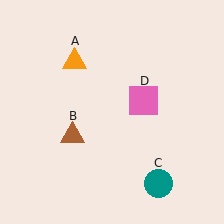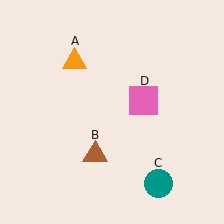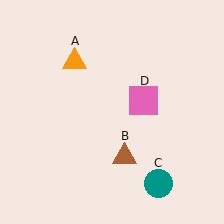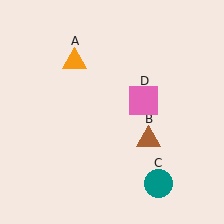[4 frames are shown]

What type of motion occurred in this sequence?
The brown triangle (object B) rotated counterclockwise around the center of the scene.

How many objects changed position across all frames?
1 object changed position: brown triangle (object B).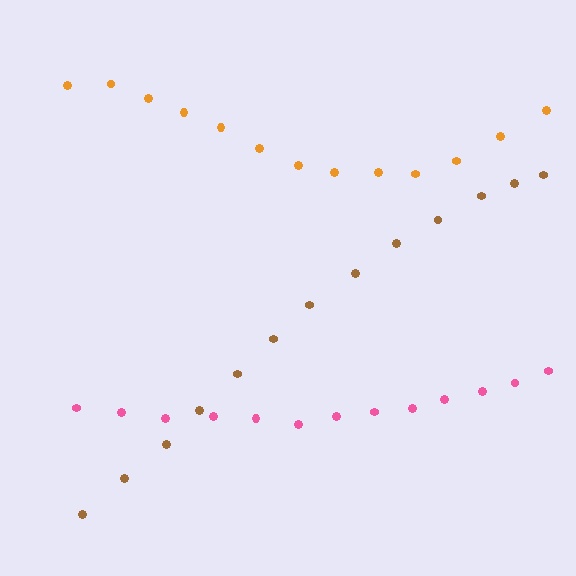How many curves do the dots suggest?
There are 3 distinct paths.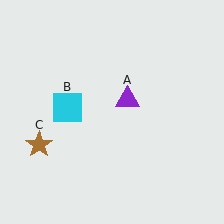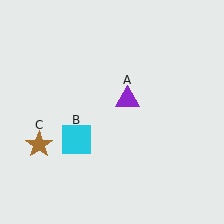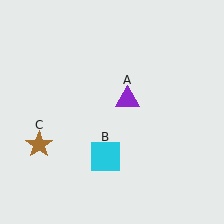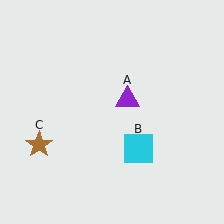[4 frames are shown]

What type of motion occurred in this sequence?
The cyan square (object B) rotated counterclockwise around the center of the scene.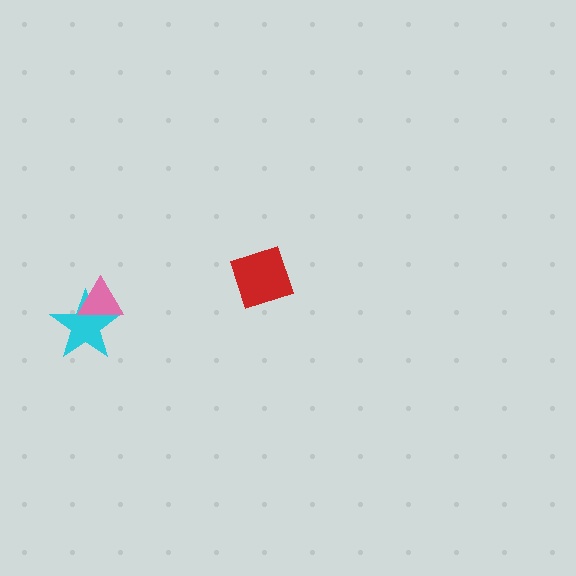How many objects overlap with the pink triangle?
1 object overlaps with the pink triangle.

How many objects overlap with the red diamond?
0 objects overlap with the red diamond.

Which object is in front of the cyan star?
The pink triangle is in front of the cyan star.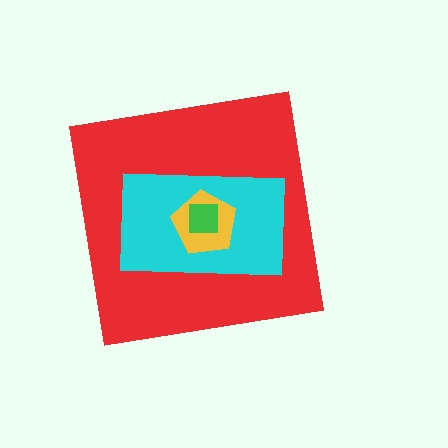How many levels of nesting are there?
4.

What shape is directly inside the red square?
The cyan rectangle.